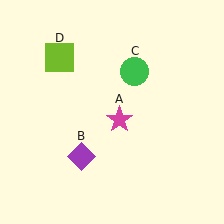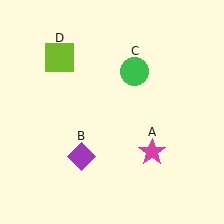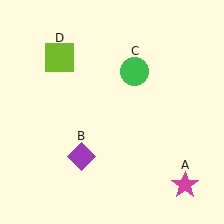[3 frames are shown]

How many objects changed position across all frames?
1 object changed position: magenta star (object A).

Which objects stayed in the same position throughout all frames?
Purple diamond (object B) and green circle (object C) and lime square (object D) remained stationary.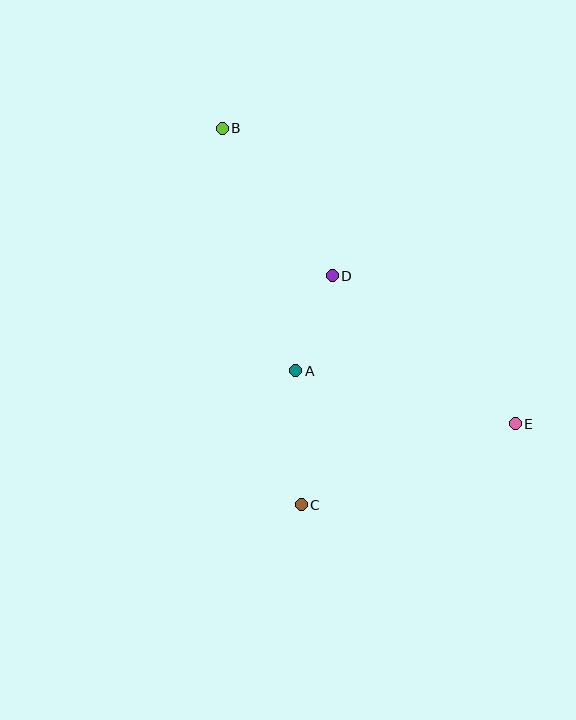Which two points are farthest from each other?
Points B and E are farthest from each other.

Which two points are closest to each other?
Points A and D are closest to each other.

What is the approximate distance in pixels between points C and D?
The distance between C and D is approximately 231 pixels.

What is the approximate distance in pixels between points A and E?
The distance between A and E is approximately 226 pixels.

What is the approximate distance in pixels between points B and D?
The distance between B and D is approximately 184 pixels.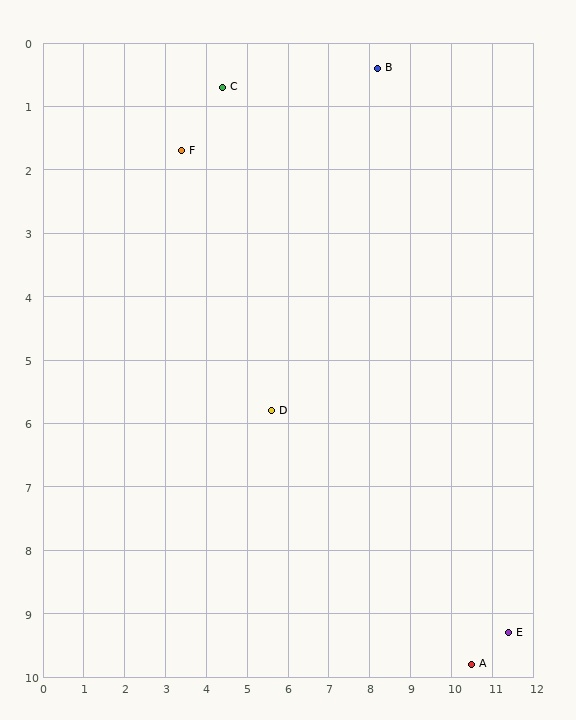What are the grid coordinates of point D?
Point D is at approximately (5.6, 5.8).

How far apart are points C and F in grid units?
Points C and F are about 1.4 grid units apart.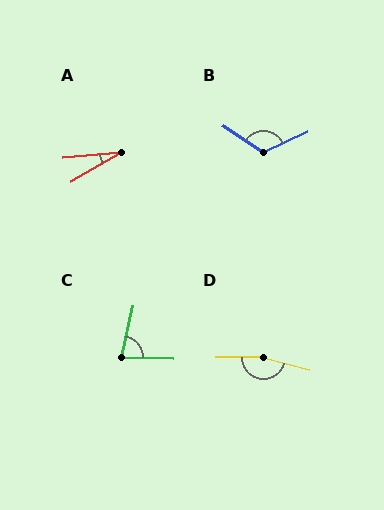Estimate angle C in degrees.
Approximately 79 degrees.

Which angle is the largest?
D, at approximately 166 degrees.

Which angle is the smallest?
A, at approximately 24 degrees.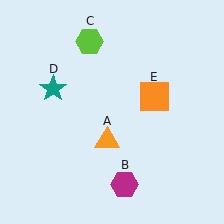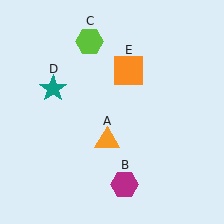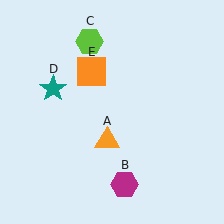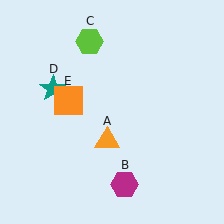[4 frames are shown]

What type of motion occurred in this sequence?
The orange square (object E) rotated counterclockwise around the center of the scene.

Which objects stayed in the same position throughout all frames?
Orange triangle (object A) and magenta hexagon (object B) and lime hexagon (object C) and teal star (object D) remained stationary.